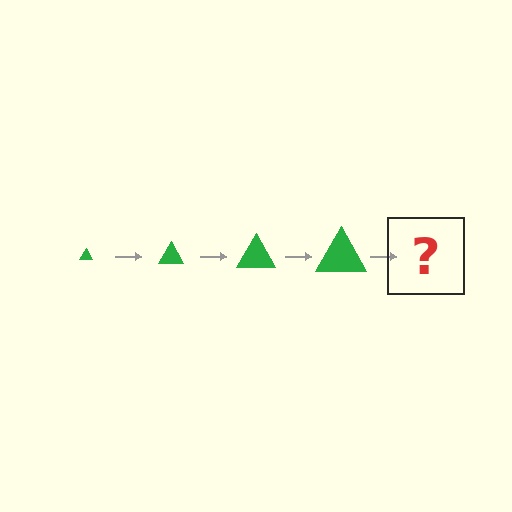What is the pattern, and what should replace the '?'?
The pattern is that the triangle gets progressively larger each step. The '?' should be a green triangle, larger than the previous one.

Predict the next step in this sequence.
The next step is a green triangle, larger than the previous one.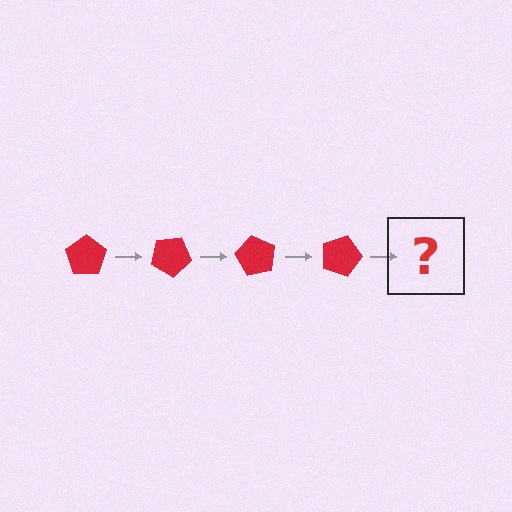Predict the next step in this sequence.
The next step is a red pentagon rotated 120 degrees.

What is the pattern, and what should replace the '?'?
The pattern is that the pentagon rotates 30 degrees each step. The '?' should be a red pentagon rotated 120 degrees.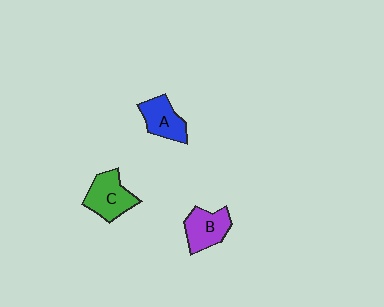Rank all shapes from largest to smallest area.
From largest to smallest: C (green), B (purple), A (blue).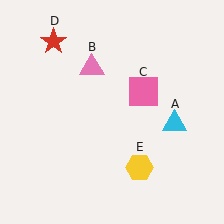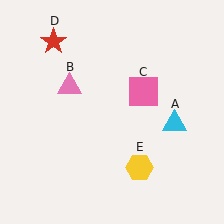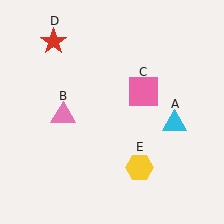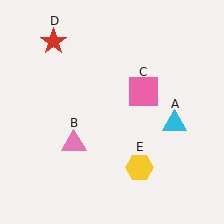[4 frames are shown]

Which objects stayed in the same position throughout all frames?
Cyan triangle (object A) and pink square (object C) and red star (object D) and yellow hexagon (object E) remained stationary.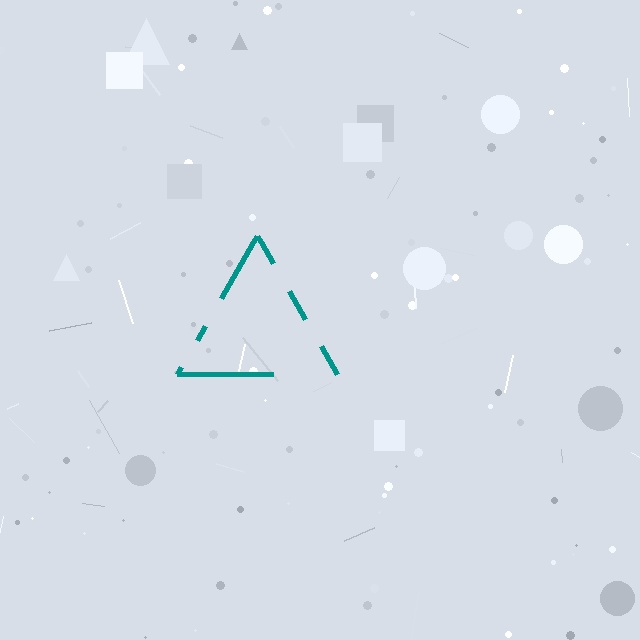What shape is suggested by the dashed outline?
The dashed outline suggests a triangle.